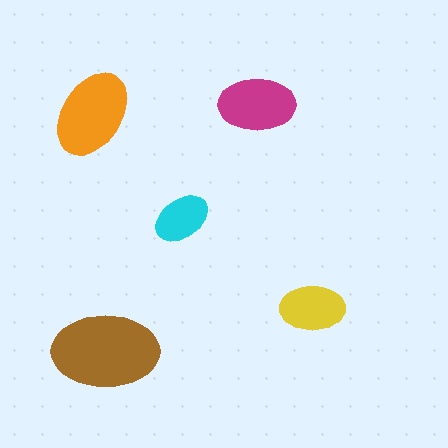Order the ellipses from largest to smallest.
the brown one, the orange one, the magenta one, the yellow one, the cyan one.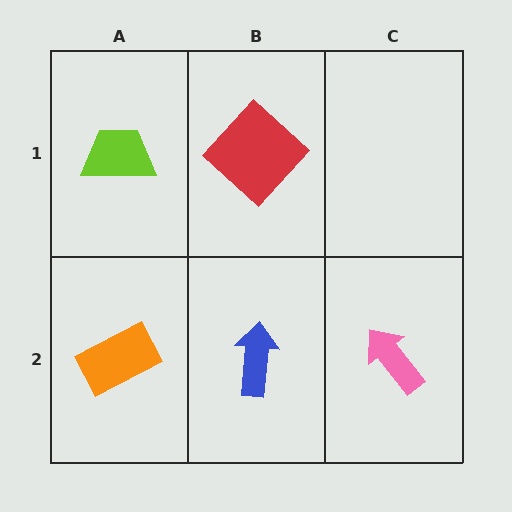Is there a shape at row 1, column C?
No, that cell is empty.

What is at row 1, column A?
A lime trapezoid.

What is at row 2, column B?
A blue arrow.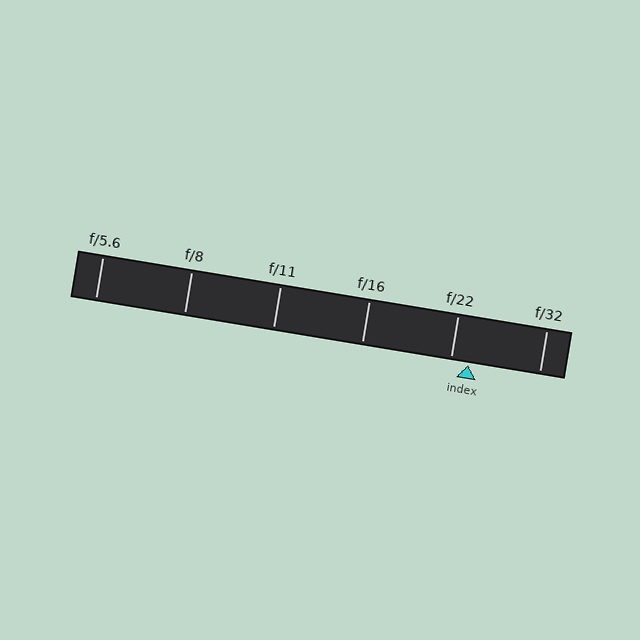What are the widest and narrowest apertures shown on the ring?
The widest aperture shown is f/5.6 and the narrowest is f/32.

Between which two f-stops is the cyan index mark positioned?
The index mark is between f/22 and f/32.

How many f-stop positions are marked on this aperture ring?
There are 6 f-stop positions marked.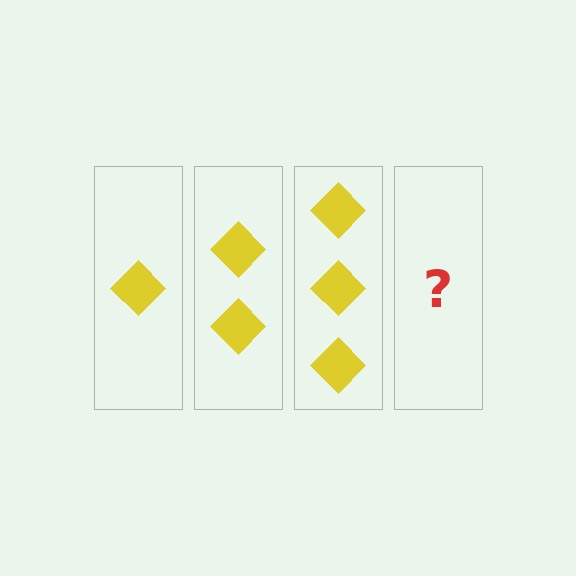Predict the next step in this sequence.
The next step is 4 diamonds.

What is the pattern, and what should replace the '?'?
The pattern is that each step adds one more diamond. The '?' should be 4 diamonds.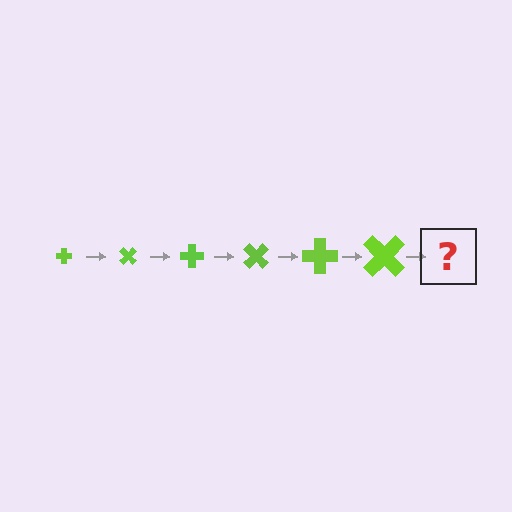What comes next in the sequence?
The next element should be a cross, larger than the previous one and rotated 270 degrees from the start.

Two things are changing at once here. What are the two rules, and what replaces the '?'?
The two rules are that the cross grows larger each step and it rotates 45 degrees each step. The '?' should be a cross, larger than the previous one and rotated 270 degrees from the start.